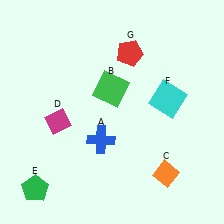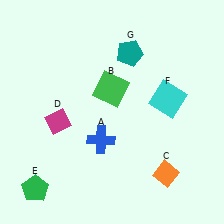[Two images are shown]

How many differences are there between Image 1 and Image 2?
There is 1 difference between the two images.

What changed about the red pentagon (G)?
In Image 1, G is red. In Image 2, it changed to teal.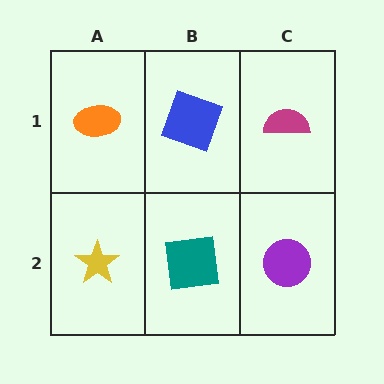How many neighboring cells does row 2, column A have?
2.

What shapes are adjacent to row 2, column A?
An orange ellipse (row 1, column A), a teal square (row 2, column B).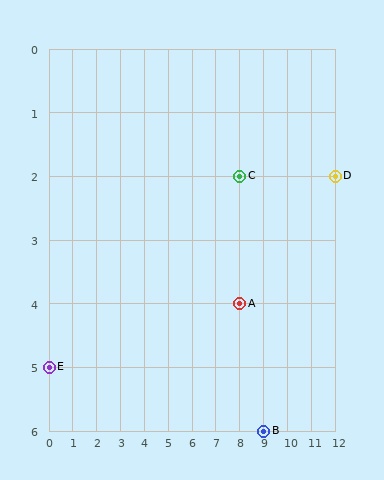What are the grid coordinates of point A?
Point A is at grid coordinates (8, 4).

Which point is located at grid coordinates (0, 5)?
Point E is at (0, 5).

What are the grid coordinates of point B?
Point B is at grid coordinates (9, 6).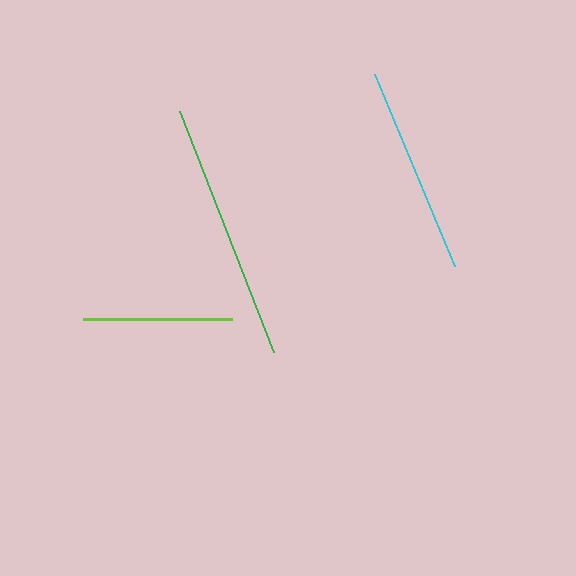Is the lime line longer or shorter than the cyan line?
The cyan line is longer than the lime line.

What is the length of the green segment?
The green segment is approximately 258 pixels long.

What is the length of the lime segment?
The lime segment is approximately 149 pixels long.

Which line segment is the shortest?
The lime line is the shortest at approximately 149 pixels.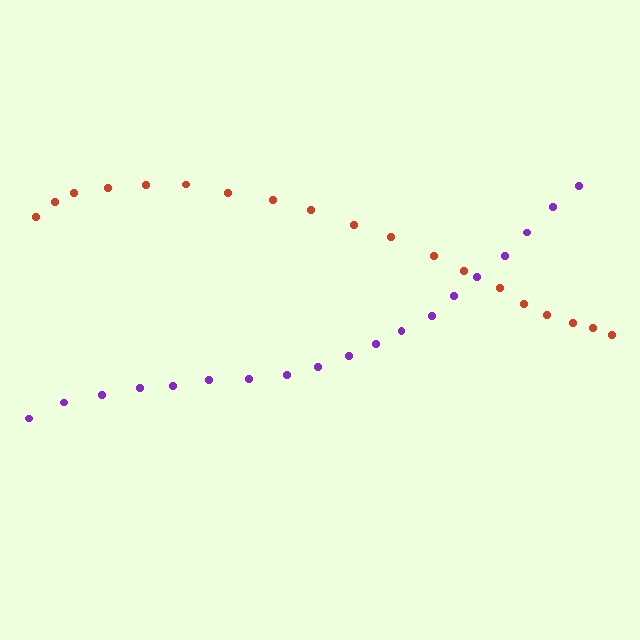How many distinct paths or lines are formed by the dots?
There are 2 distinct paths.